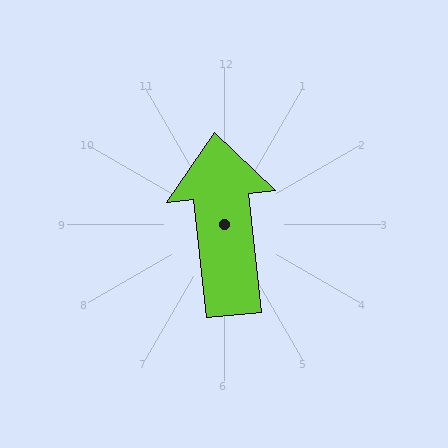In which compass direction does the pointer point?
North.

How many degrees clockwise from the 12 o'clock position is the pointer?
Approximately 354 degrees.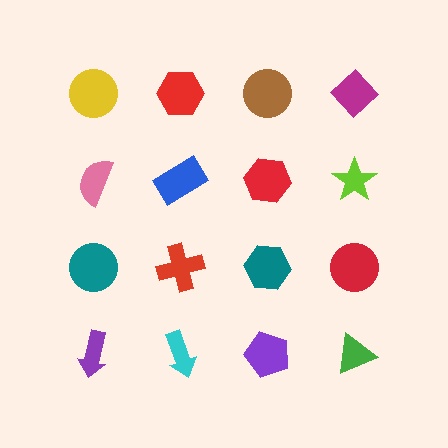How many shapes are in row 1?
4 shapes.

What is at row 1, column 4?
A magenta diamond.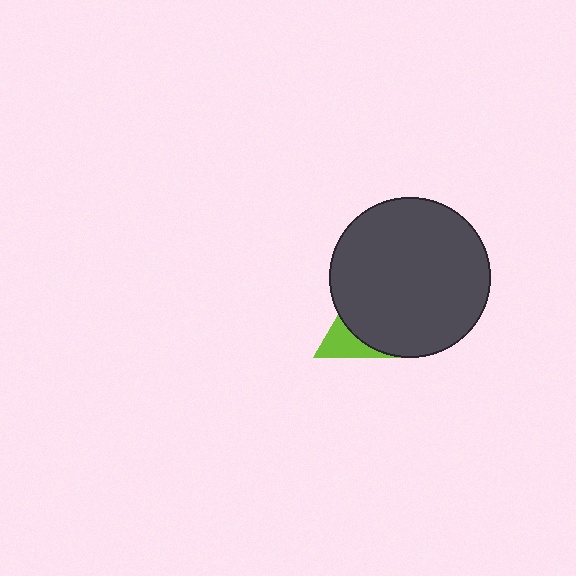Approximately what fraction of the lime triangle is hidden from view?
Roughly 68% of the lime triangle is hidden behind the dark gray circle.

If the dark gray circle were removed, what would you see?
You would see the complete lime triangle.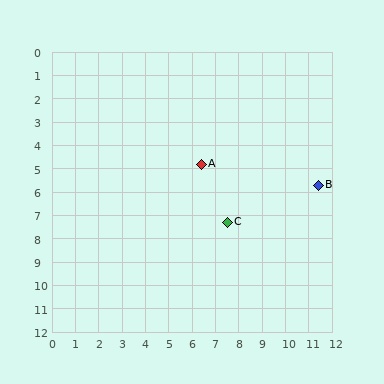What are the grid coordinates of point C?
Point C is at approximately (7.5, 7.3).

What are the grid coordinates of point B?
Point B is at approximately (11.4, 5.7).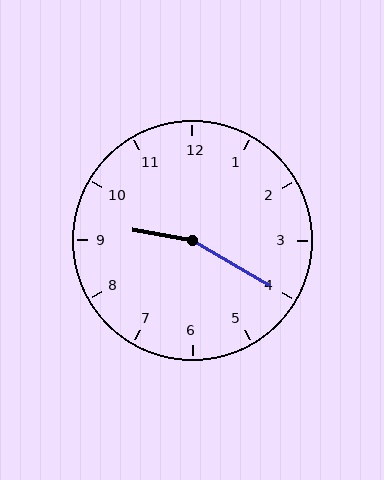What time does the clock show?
9:20.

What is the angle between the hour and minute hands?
Approximately 160 degrees.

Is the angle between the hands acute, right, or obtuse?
It is obtuse.